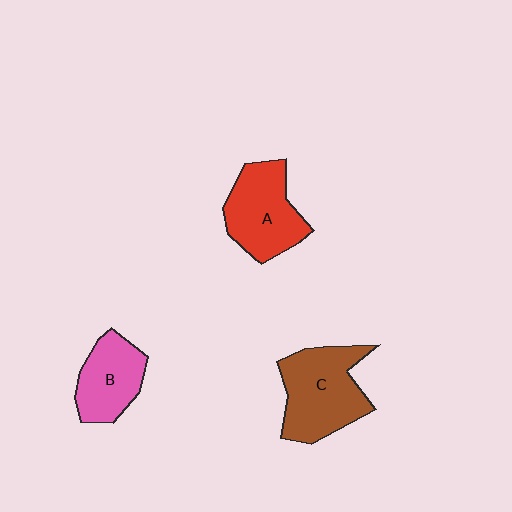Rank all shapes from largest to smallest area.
From largest to smallest: C (brown), A (red), B (pink).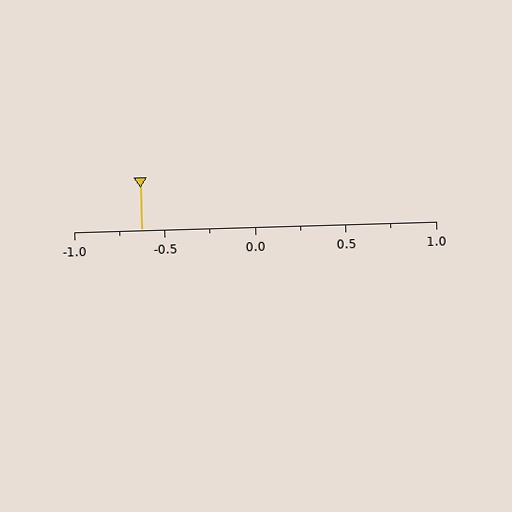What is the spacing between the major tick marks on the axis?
The major ticks are spaced 0.5 apart.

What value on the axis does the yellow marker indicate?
The marker indicates approximately -0.62.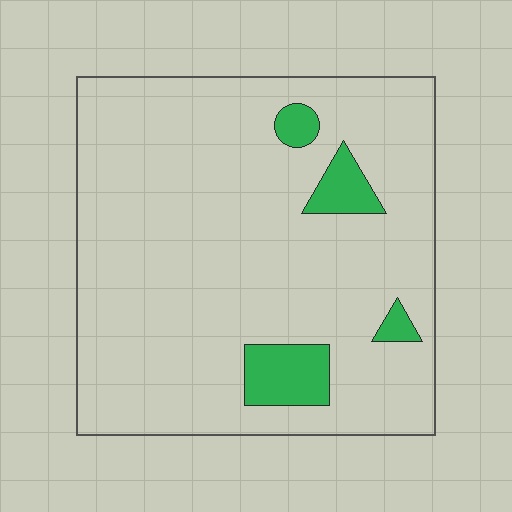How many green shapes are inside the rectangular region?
4.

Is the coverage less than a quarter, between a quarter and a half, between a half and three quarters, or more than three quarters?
Less than a quarter.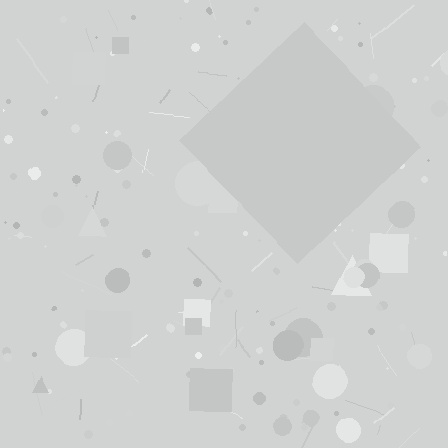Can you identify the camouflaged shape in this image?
The camouflaged shape is a diamond.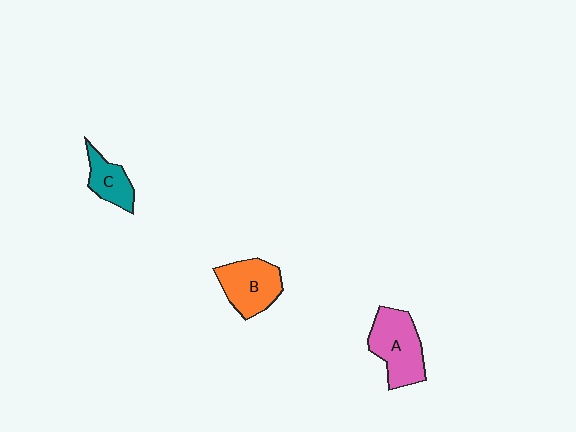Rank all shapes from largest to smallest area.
From largest to smallest: A (pink), B (orange), C (teal).